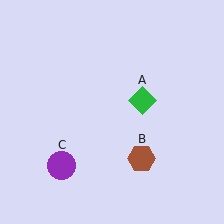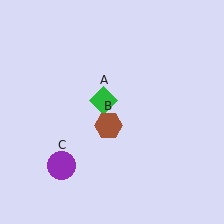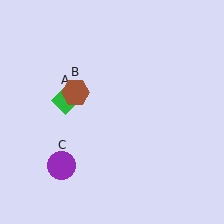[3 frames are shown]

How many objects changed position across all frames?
2 objects changed position: green diamond (object A), brown hexagon (object B).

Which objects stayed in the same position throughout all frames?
Purple circle (object C) remained stationary.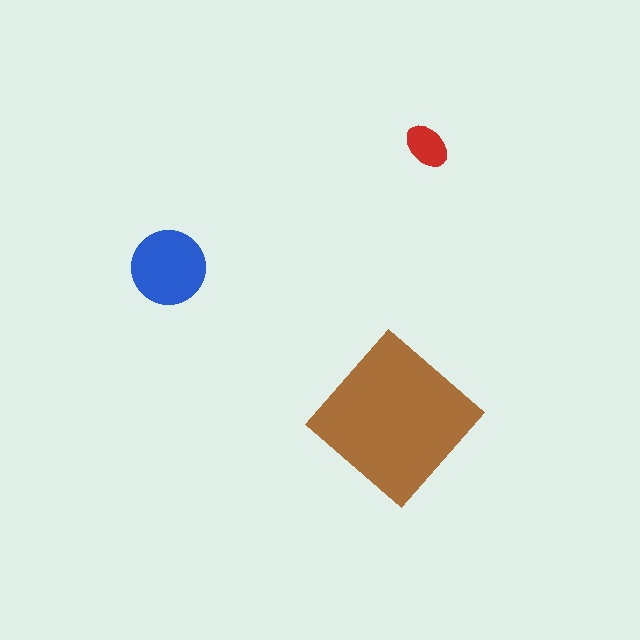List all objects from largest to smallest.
The brown diamond, the blue circle, the red ellipse.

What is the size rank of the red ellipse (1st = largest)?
3rd.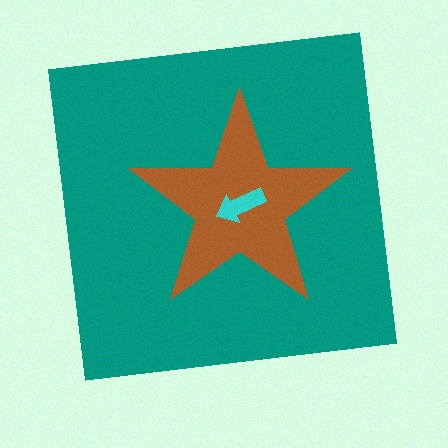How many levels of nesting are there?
3.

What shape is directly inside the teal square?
The brown star.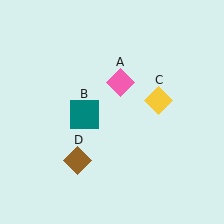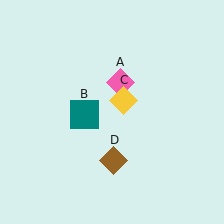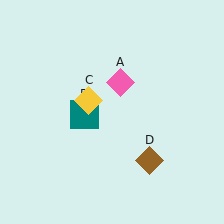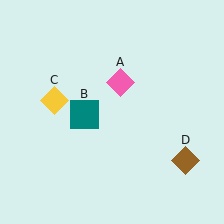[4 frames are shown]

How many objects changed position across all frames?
2 objects changed position: yellow diamond (object C), brown diamond (object D).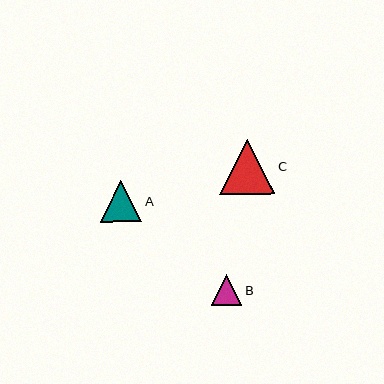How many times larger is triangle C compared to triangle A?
Triangle C is approximately 1.3 times the size of triangle A.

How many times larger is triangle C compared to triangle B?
Triangle C is approximately 1.8 times the size of triangle B.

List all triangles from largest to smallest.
From largest to smallest: C, A, B.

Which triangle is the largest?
Triangle C is the largest with a size of approximately 55 pixels.